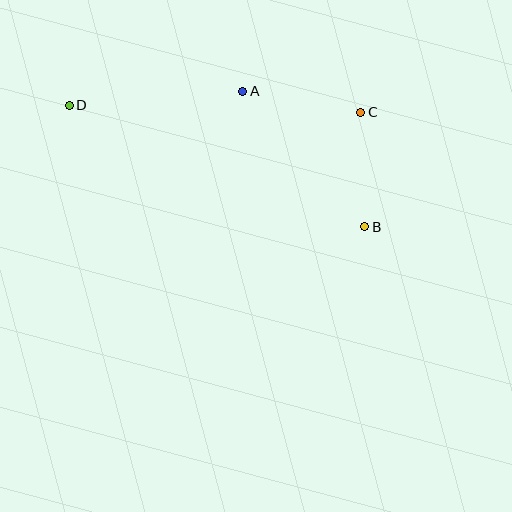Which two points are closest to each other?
Points B and C are closest to each other.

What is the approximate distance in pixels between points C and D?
The distance between C and D is approximately 292 pixels.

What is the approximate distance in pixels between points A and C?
The distance between A and C is approximately 120 pixels.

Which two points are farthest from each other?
Points B and D are farthest from each other.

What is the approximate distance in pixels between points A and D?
The distance between A and D is approximately 174 pixels.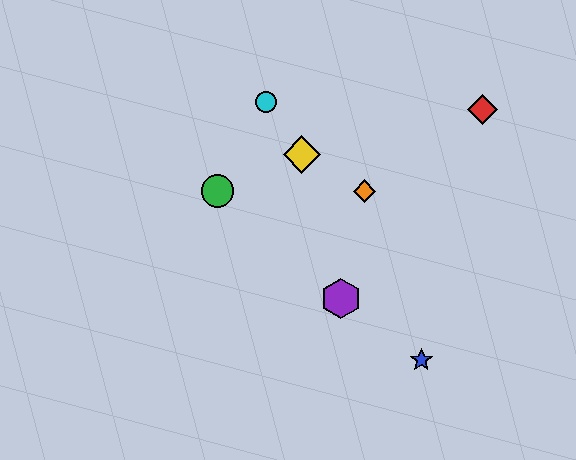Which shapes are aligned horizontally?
The green circle, the orange diamond are aligned horizontally.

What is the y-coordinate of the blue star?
The blue star is at y≈360.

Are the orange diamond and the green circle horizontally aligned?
Yes, both are at y≈191.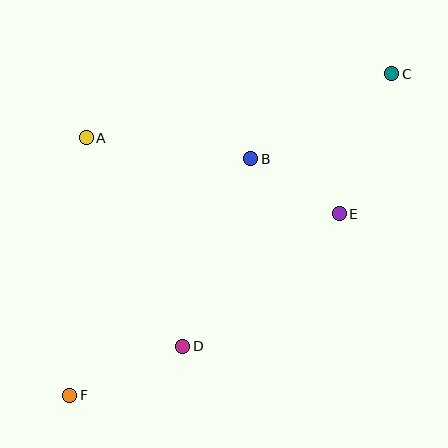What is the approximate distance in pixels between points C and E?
The distance between C and E is approximately 150 pixels.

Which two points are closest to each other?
Points B and E are closest to each other.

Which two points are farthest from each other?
Points C and F are farthest from each other.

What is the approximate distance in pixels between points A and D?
The distance between A and D is approximately 230 pixels.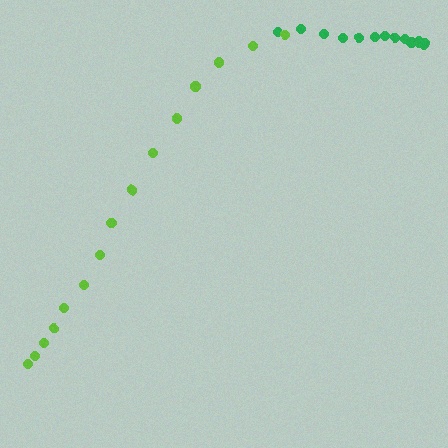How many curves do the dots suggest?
There are 2 distinct paths.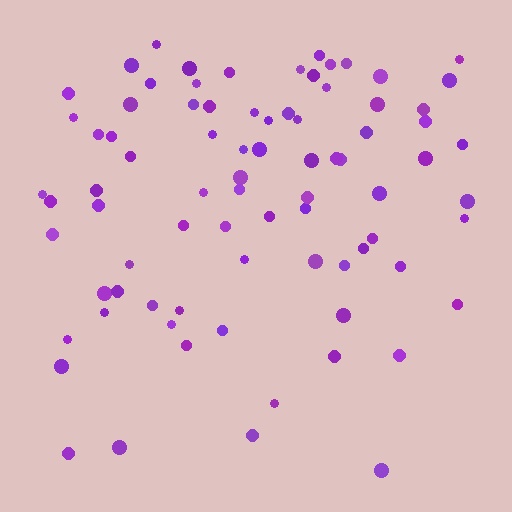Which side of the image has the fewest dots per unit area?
The bottom.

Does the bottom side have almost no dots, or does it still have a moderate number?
Still a moderate number, just noticeably fewer than the top.